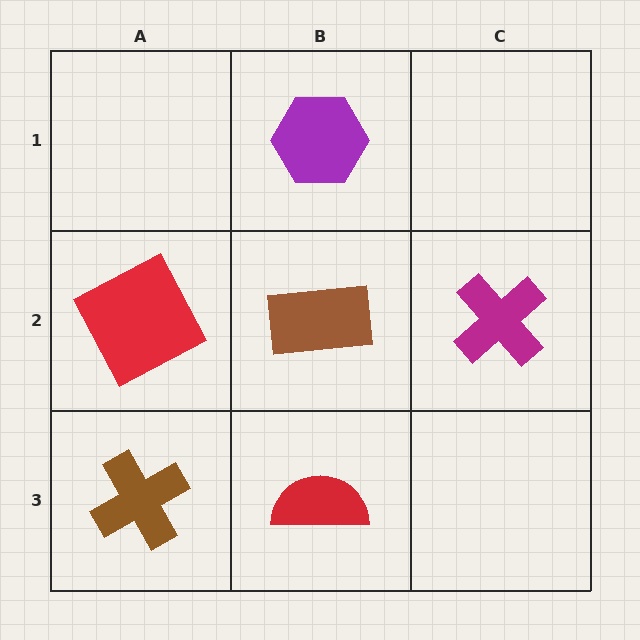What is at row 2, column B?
A brown rectangle.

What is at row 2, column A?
A red square.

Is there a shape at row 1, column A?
No, that cell is empty.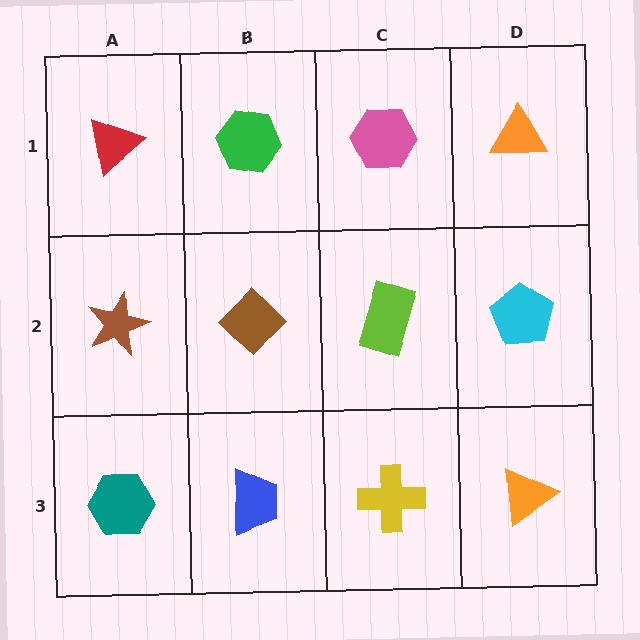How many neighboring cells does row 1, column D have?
2.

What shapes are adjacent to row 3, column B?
A brown diamond (row 2, column B), a teal hexagon (row 3, column A), a yellow cross (row 3, column C).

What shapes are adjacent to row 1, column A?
A brown star (row 2, column A), a green hexagon (row 1, column B).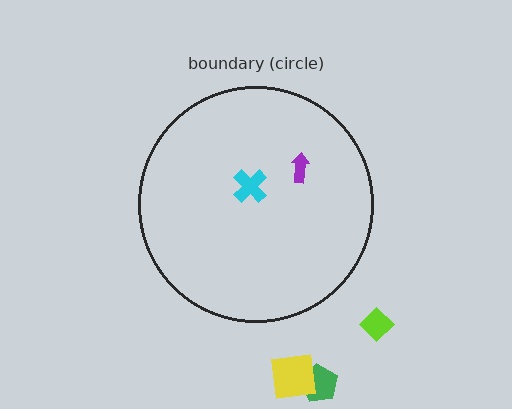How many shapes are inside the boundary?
2 inside, 3 outside.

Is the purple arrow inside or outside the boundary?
Inside.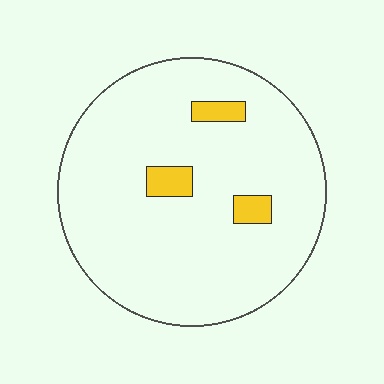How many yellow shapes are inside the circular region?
3.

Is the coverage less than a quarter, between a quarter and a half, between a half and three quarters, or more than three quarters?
Less than a quarter.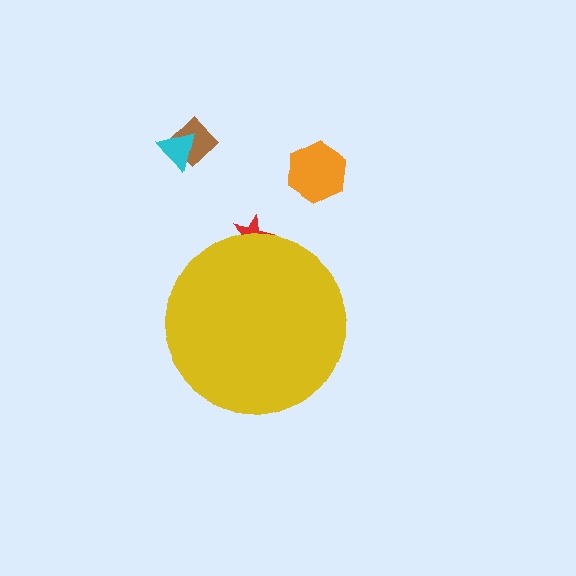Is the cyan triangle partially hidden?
No, the cyan triangle is fully visible.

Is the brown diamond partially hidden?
No, the brown diamond is fully visible.